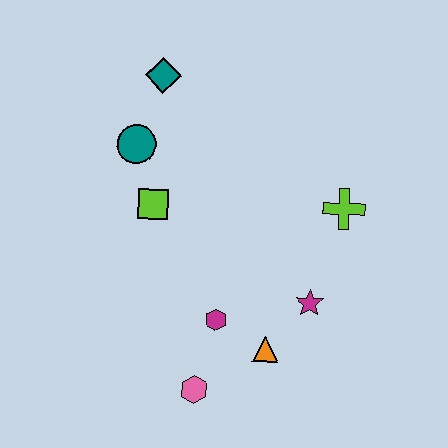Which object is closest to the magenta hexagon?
The orange triangle is closest to the magenta hexagon.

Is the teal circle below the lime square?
No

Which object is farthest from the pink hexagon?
The teal diamond is farthest from the pink hexagon.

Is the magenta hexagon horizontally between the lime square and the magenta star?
Yes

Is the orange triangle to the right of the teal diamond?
Yes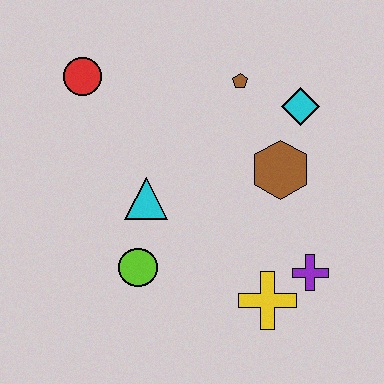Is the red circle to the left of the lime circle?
Yes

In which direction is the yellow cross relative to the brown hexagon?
The yellow cross is below the brown hexagon.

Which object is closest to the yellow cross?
The purple cross is closest to the yellow cross.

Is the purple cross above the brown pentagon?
No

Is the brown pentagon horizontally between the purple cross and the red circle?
Yes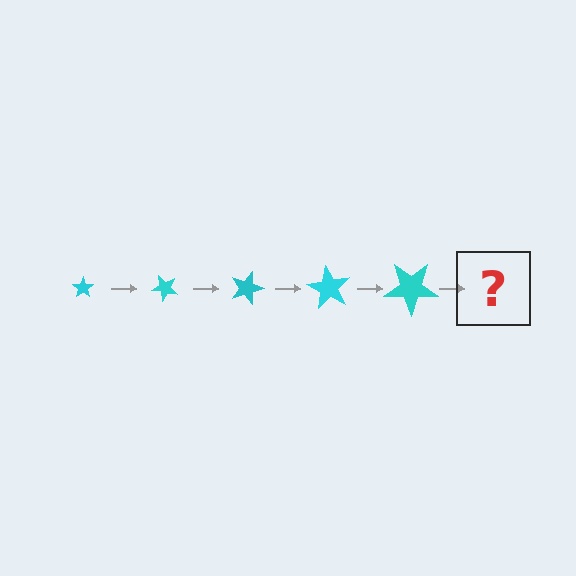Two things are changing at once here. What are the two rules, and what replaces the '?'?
The two rules are that the star grows larger each step and it rotates 45 degrees each step. The '?' should be a star, larger than the previous one and rotated 225 degrees from the start.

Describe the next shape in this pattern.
It should be a star, larger than the previous one and rotated 225 degrees from the start.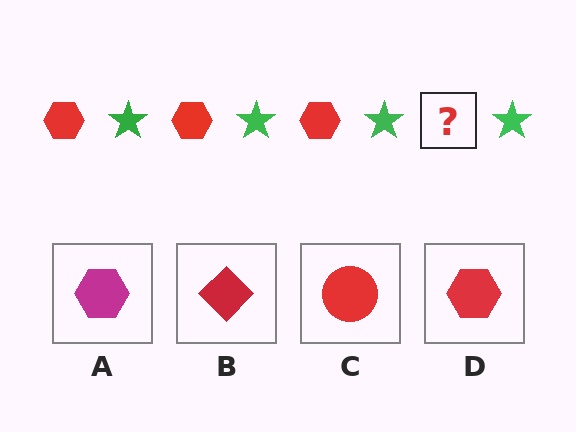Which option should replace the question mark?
Option D.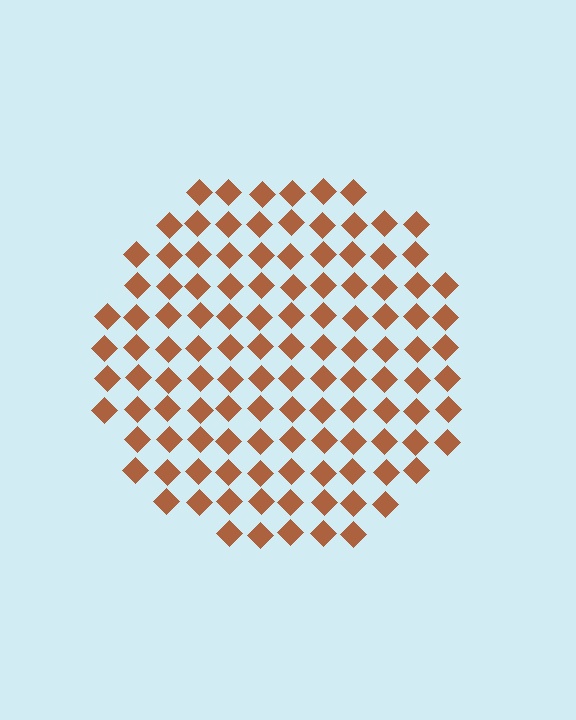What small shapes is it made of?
It is made of small diamonds.